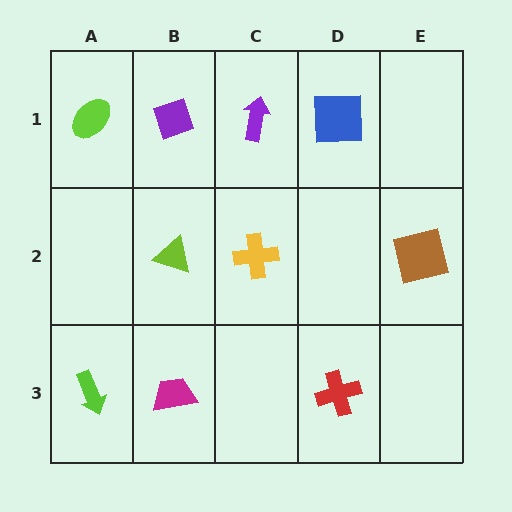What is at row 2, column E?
A brown square.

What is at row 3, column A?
A lime arrow.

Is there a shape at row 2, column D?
No, that cell is empty.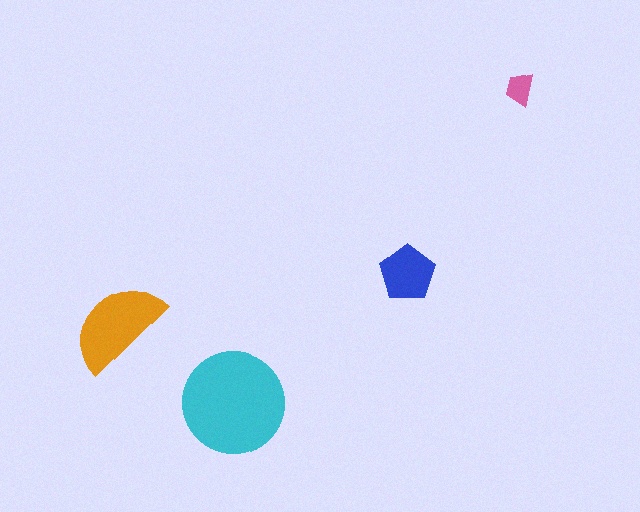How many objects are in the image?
There are 4 objects in the image.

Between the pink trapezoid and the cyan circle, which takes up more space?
The cyan circle.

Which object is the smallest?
The pink trapezoid.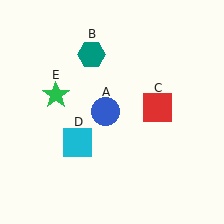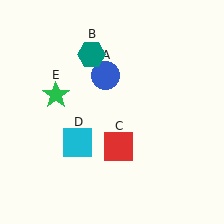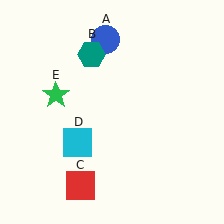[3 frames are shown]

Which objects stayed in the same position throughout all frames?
Teal hexagon (object B) and cyan square (object D) and green star (object E) remained stationary.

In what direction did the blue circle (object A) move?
The blue circle (object A) moved up.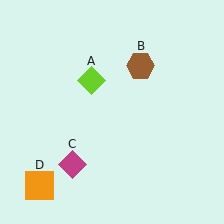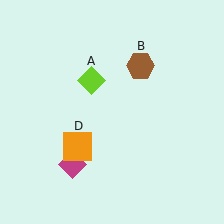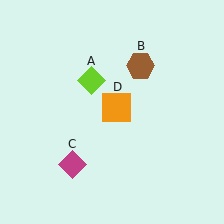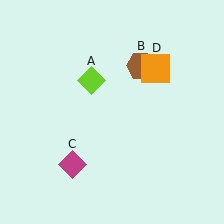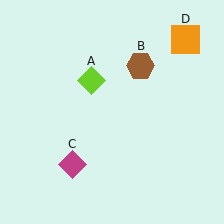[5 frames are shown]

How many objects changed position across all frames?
1 object changed position: orange square (object D).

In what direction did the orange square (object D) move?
The orange square (object D) moved up and to the right.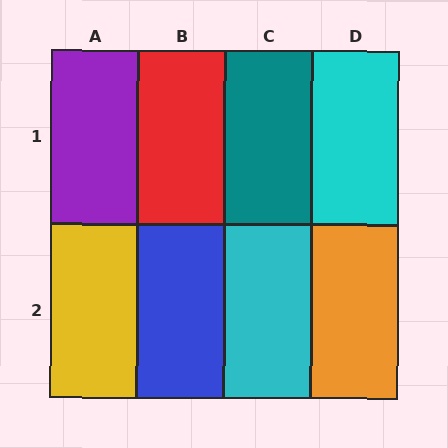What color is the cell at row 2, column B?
Blue.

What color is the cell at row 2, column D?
Orange.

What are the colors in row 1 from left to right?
Purple, red, teal, cyan.